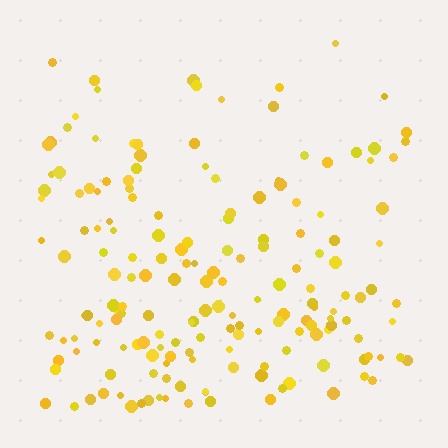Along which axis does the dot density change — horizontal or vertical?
Vertical.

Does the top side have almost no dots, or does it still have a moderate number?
Still a moderate number, just noticeably fewer than the bottom.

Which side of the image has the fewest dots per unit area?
The top.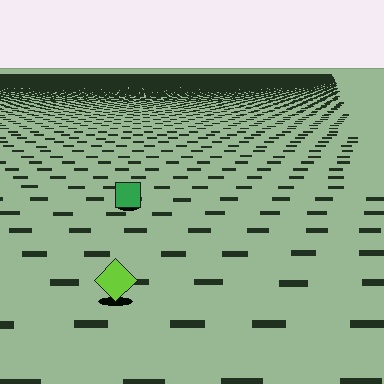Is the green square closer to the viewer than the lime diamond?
No. The lime diamond is closer — you can tell from the texture gradient: the ground texture is coarser near it.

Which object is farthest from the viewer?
The green square is farthest from the viewer. It appears smaller and the ground texture around it is denser.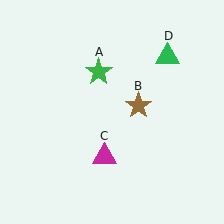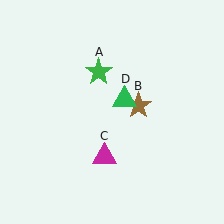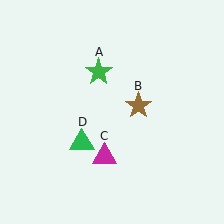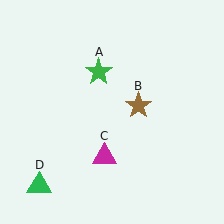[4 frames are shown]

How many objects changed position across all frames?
1 object changed position: green triangle (object D).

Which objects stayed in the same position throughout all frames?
Green star (object A) and brown star (object B) and magenta triangle (object C) remained stationary.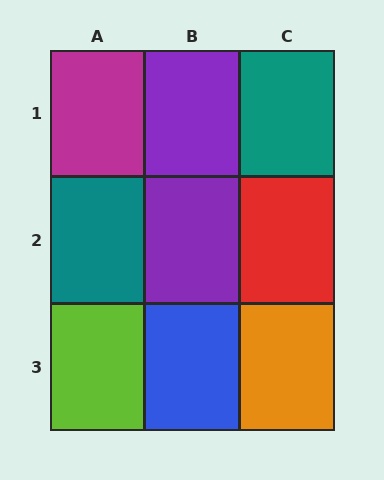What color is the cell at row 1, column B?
Purple.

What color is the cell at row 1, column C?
Teal.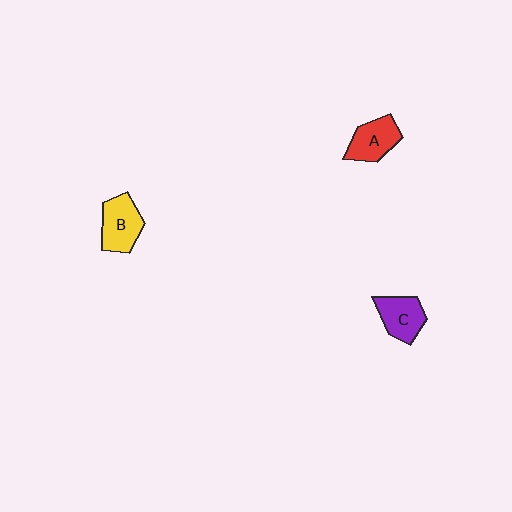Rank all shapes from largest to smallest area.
From largest to smallest: B (yellow), A (red), C (purple).